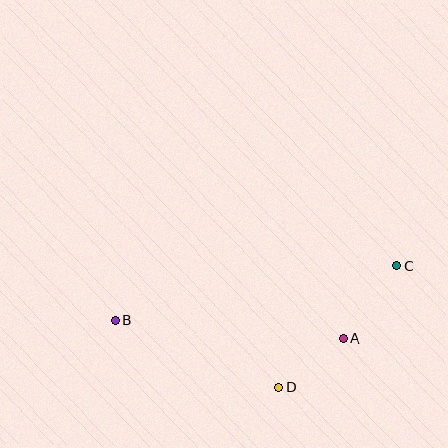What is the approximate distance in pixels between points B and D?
The distance between B and D is approximately 177 pixels.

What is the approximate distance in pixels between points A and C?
The distance between A and C is approximately 90 pixels.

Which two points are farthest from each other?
Points B and C are farthest from each other.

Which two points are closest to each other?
Points A and D are closest to each other.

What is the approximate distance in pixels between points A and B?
The distance between A and B is approximately 228 pixels.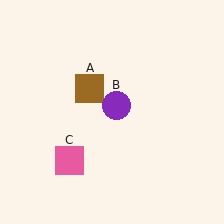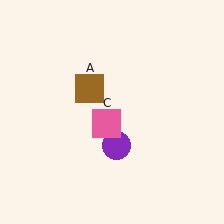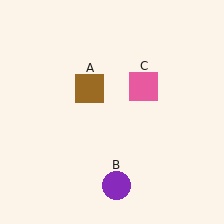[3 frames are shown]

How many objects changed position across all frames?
2 objects changed position: purple circle (object B), pink square (object C).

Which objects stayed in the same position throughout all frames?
Brown square (object A) remained stationary.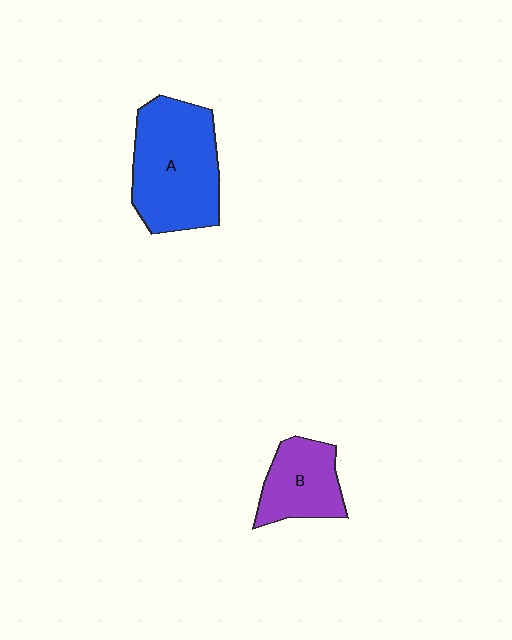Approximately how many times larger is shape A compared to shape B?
Approximately 1.8 times.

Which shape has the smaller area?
Shape B (purple).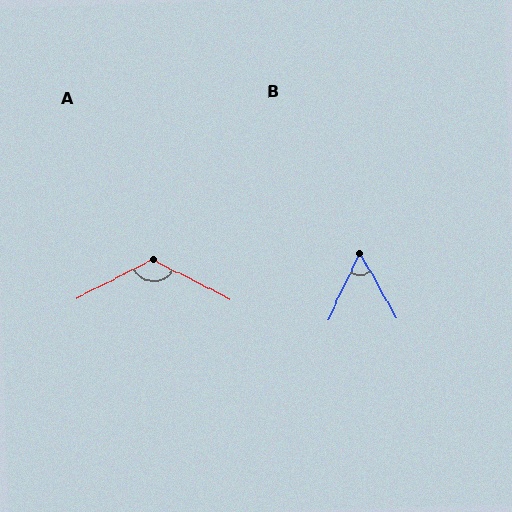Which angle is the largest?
A, at approximately 126 degrees.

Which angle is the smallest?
B, at approximately 55 degrees.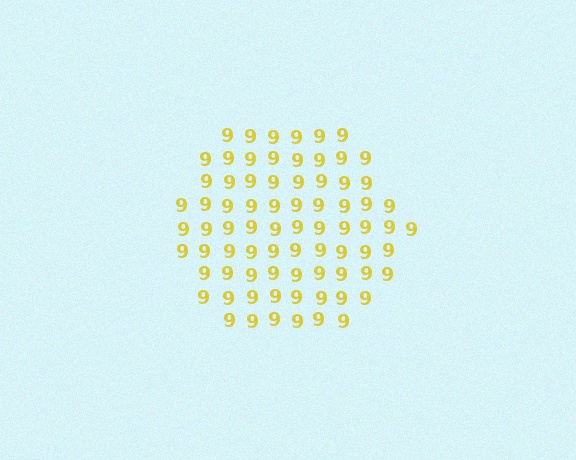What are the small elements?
The small elements are digit 9's.